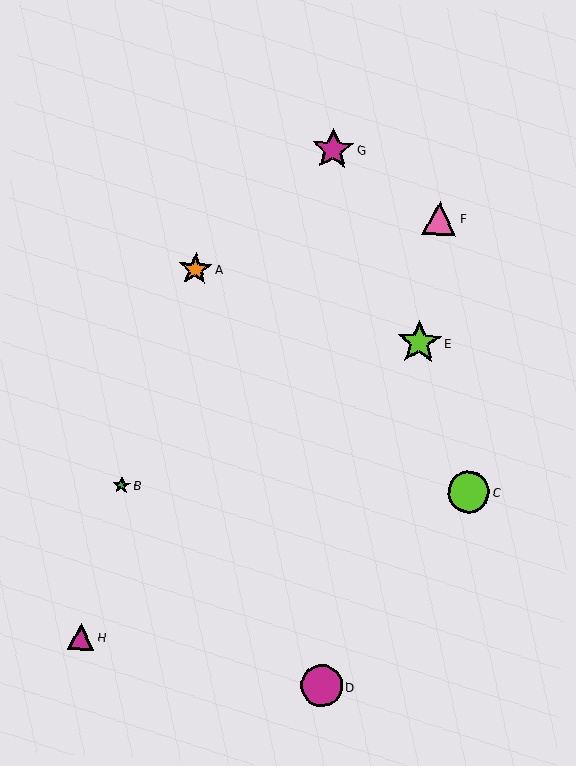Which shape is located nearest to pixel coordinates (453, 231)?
The pink triangle (labeled F) at (440, 218) is nearest to that location.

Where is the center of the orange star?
The center of the orange star is at (195, 269).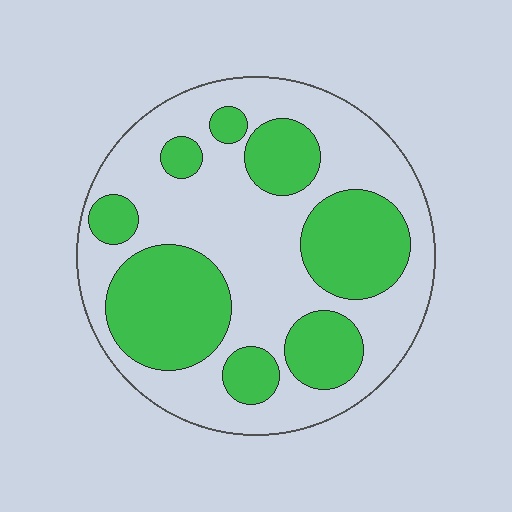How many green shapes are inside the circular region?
8.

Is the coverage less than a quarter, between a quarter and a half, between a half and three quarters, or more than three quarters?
Between a quarter and a half.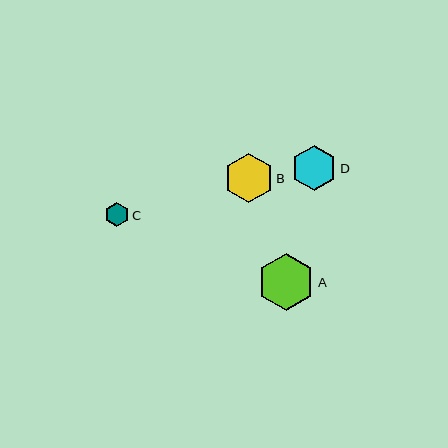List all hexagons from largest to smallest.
From largest to smallest: A, B, D, C.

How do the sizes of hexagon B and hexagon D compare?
Hexagon B and hexagon D are approximately the same size.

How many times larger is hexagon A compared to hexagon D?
Hexagon A is approximately 1.3 times the size of hexagon D.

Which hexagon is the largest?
Hexagon A is the largest with a size of approximately 57 pixels.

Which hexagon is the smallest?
Hexagon C is the smallest with a size of approximately 24 pixels.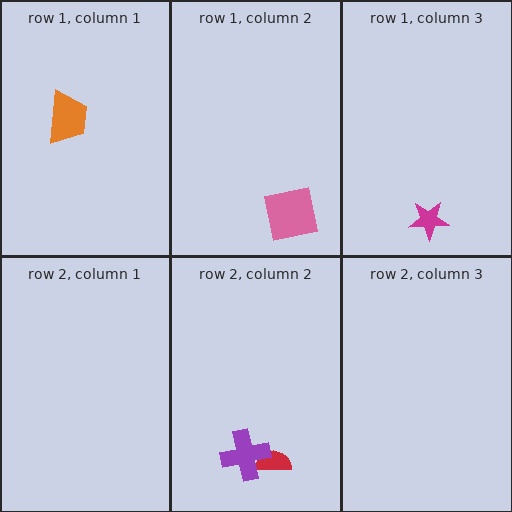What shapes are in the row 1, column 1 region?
The orange trapezoid.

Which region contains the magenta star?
The row 1, column 3 region.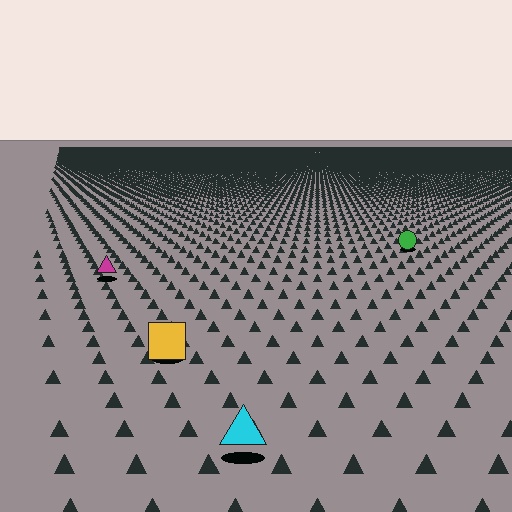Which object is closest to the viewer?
The cyan triangle is closest. The texture marks near it are larger and more spread out.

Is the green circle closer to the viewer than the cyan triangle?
No. The cyan triangle is closer — you can tell from the texture gradient: the ground texture is coarser near it.